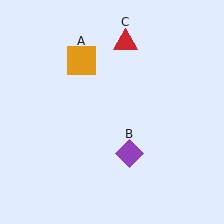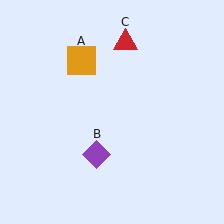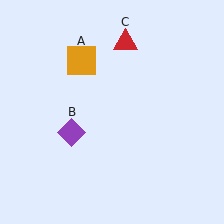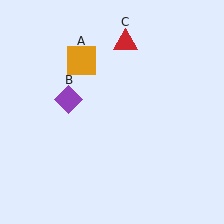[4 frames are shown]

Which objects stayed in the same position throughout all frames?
Orange square (object A) and red triangle (object C) remained stationary.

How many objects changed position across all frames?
1 object changed position: purple diamond (object B).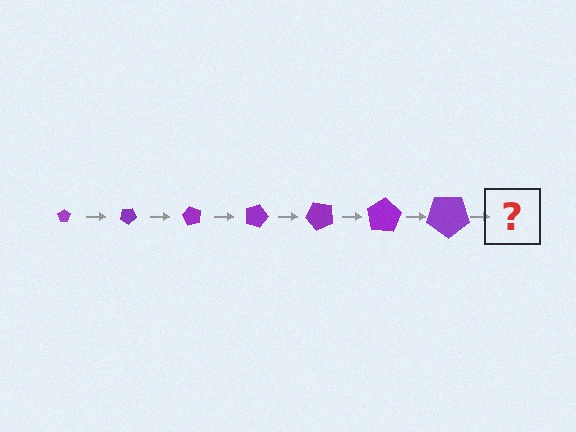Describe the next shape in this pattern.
It should be a pentagon, larger than the previous one and rotated 210 degrees from the start.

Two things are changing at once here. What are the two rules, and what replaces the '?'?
The two rules are that the pentagon grows larger each step and it rotates 30 degrees each step. The '?' should be a pentagon, larger than the previous one and rotated 210 degrees from the start.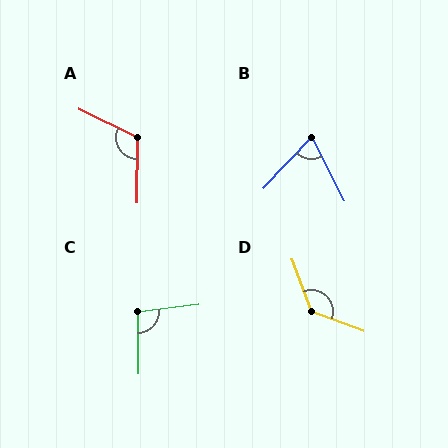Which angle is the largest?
D, at approximately 130 degrees.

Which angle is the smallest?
B, at approximately 71 degrees.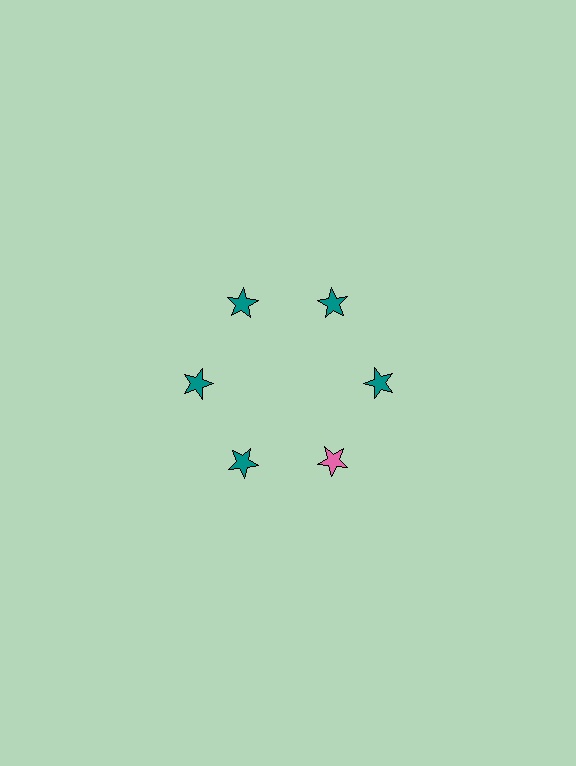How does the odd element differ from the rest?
It has a different color: pink instead of teal.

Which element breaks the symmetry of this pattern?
The pink star at roughly the 5 o'clock position breaks the symmetry. All other shapes are teal stars.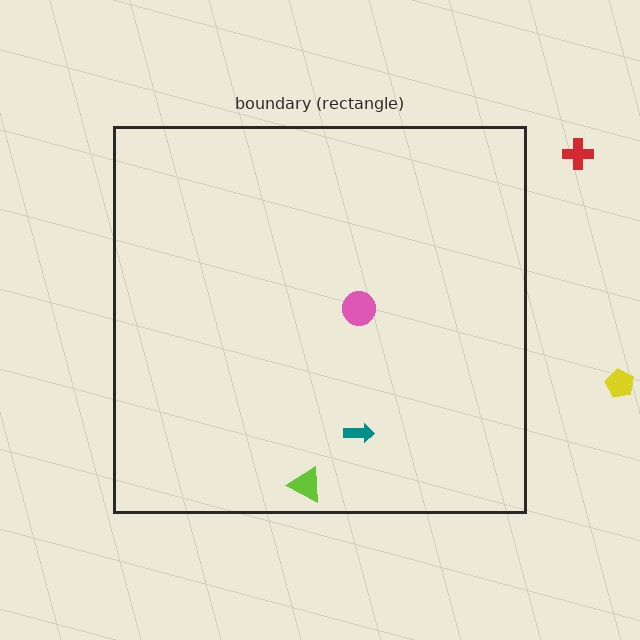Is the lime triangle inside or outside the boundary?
Inside.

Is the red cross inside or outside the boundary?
Outside.